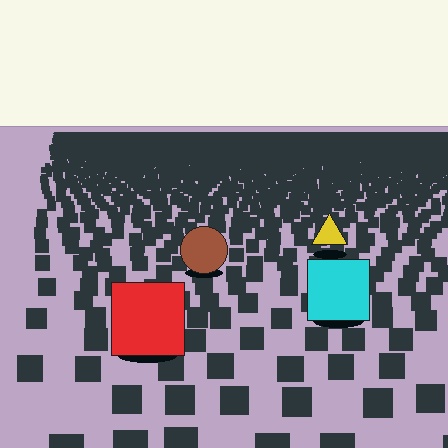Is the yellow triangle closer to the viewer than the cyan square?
No. The cyan square is closer — you can tell from the texture gradient: the ground texture is coarser near it.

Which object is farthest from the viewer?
The yellow triangle is farthest from the viewer. It appears smaller and the ground texture around it is denser.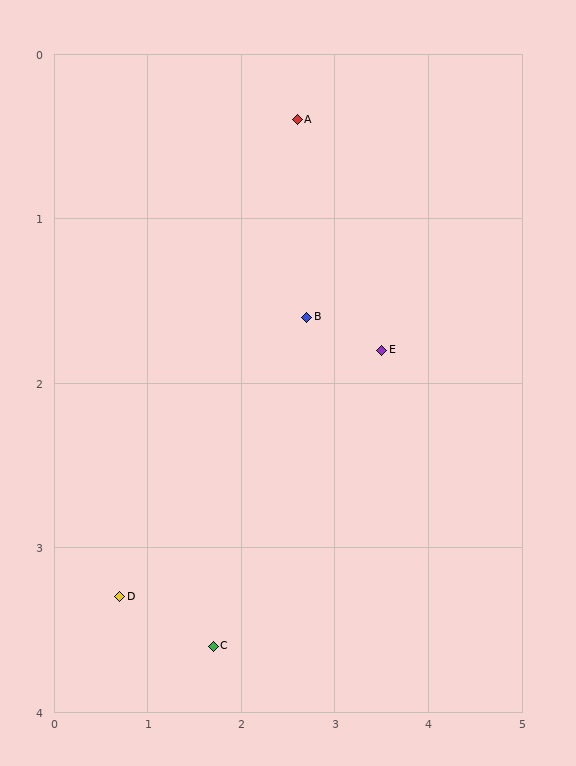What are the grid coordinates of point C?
Point C is at approximately (1.7, 3.6).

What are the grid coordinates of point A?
Point A is at approximately (2.6, 0.4).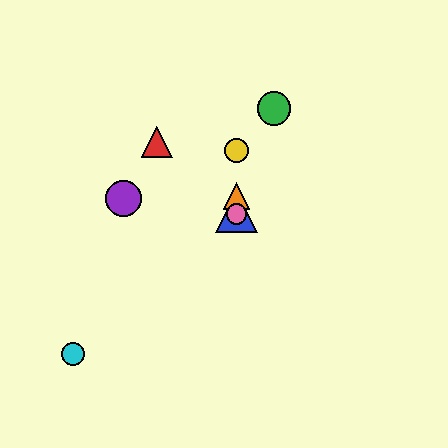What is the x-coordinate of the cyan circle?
The cyan circle is at x≈73.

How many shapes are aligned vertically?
4 shapes (the blue triangle, the yellow circle, the orange triangle, the pink circle) are aligned vertically.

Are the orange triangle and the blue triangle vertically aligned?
Yes, both are at x≈237.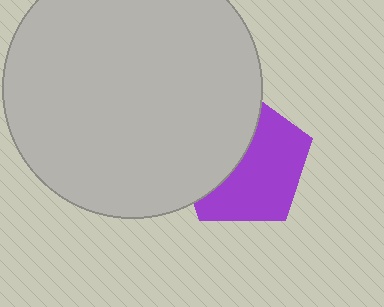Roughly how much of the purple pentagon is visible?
About half of it is visible (roughly 57%).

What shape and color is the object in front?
The object in front is a light gray circle.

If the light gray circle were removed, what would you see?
You would see the complete purple pentagon.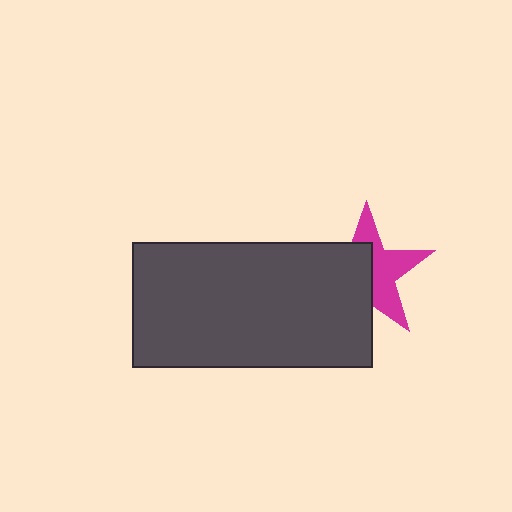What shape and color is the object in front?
The object in front is a dark gray rectangle.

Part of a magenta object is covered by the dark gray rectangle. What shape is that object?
It is a star.